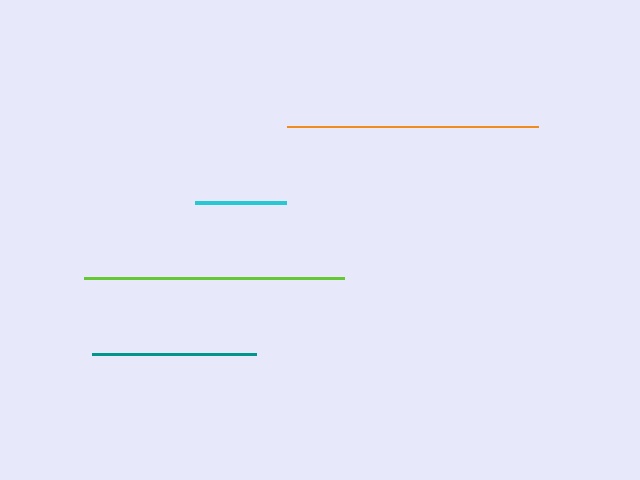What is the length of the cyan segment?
The cyan segment is approximately 92 pixels long.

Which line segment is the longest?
The lime line is the longest at approximately 260 pixels.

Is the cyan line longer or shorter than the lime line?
The lime line is longer than the cyan line.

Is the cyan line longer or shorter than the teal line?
The teal line is longer than the cyan line.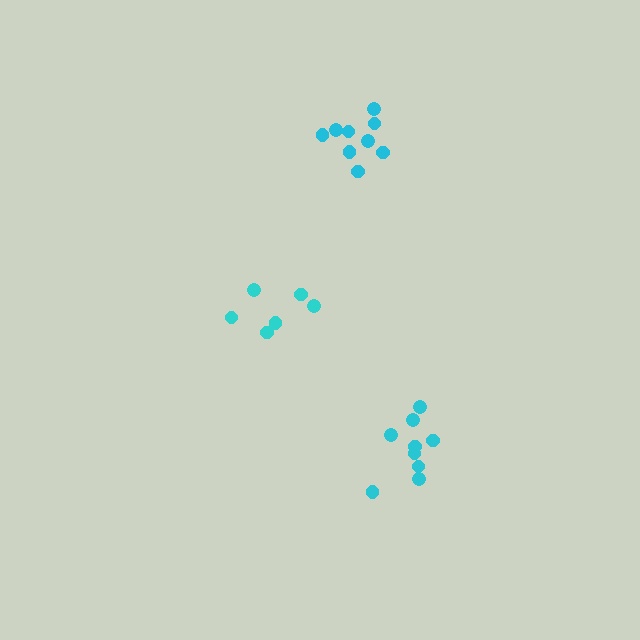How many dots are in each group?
Group 1: 9 dots, Group 2: 9 dots, Group 3: 6 dots (24 total).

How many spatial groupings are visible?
There are 3 spatial groupings.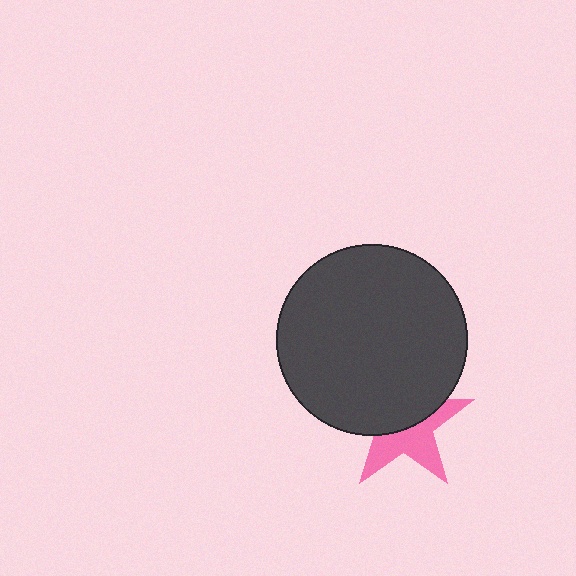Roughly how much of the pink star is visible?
About half of it is visible (roughly 48%).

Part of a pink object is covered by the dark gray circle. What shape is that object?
It is a star.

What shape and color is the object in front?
The object in front is a dark gray circle.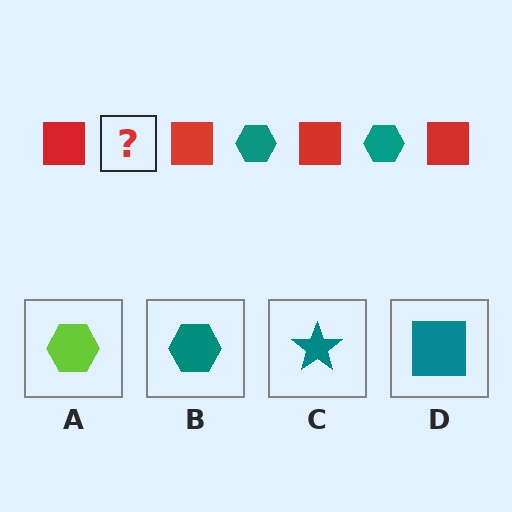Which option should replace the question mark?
Option B.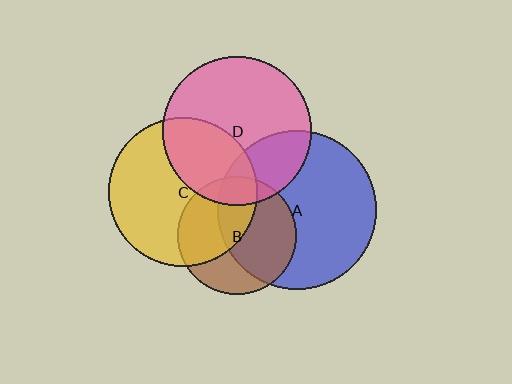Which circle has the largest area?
Circle A (blue).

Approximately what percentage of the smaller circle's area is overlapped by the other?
Approximately 45%.